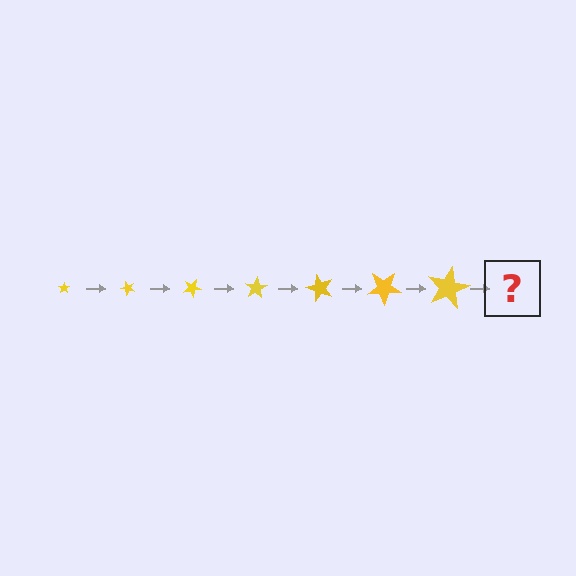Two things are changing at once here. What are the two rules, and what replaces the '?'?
The two rules are that the star grows larger each step and it rotates 50 degrees each step. The '?' should be a star, larger than the previous one and rotated 350 degrees from the start.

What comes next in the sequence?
The next element should be a star, larger than the previous one and rotated 350 degrees from the start.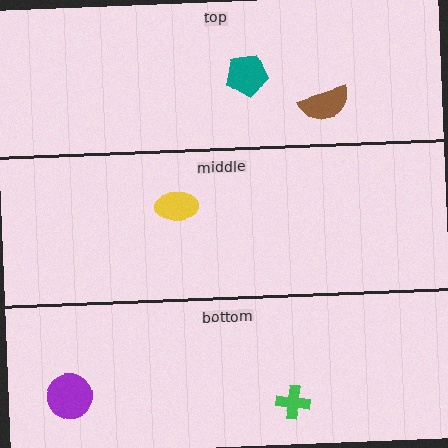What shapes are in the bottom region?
The purple circle, the green cross.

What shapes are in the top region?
The brown semicircle, the teal pentagon.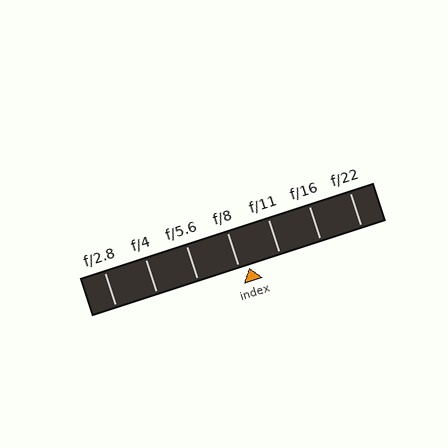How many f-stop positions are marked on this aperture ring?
There are 7 f-stop positions marked.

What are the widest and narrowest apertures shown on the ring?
The widest aperture shown is f/2.8 and the narrowest is f/22.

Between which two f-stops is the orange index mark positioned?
The index mark is between f/8 and f/11.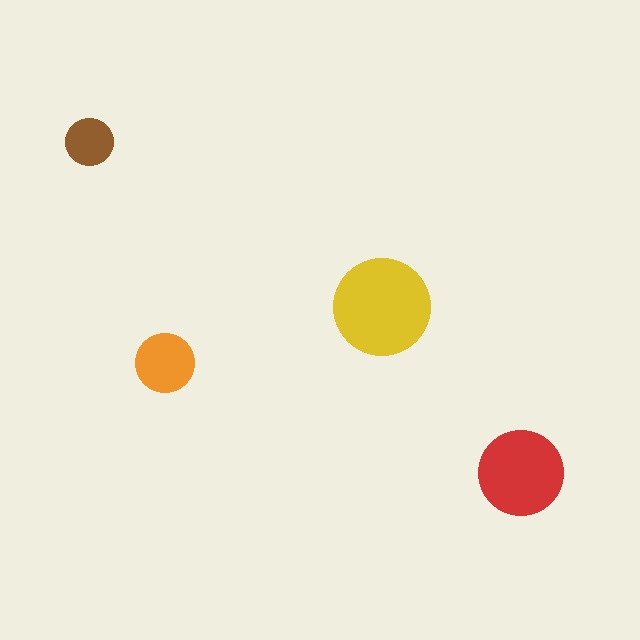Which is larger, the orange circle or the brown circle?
The orange one.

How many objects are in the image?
There are 4 objects in the image.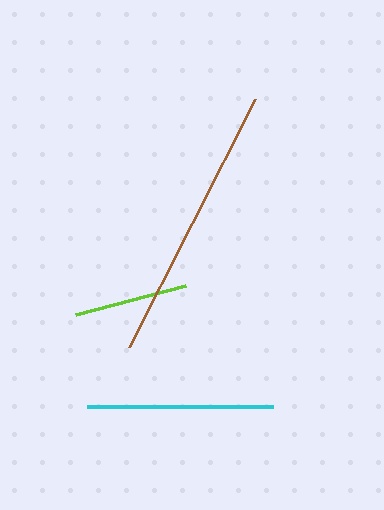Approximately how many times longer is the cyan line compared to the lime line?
The cyan line is approximately 1.6 times the length of the lime line.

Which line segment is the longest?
The brown line is the longest at approximately 278 pixels.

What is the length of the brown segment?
The brown segment is approximately 278 pixels long.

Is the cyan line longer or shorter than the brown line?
The brown line is longer than the cyan line.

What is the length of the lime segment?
The lime segment is approximately 114 pixels long.